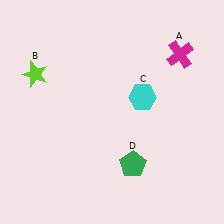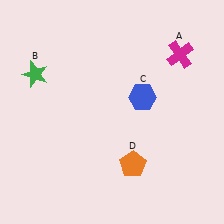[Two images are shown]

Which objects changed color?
B changed from lime to green. C changed from cyan to blue. D changed from green to orange.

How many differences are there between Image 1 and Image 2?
There are 3 differences between the two images.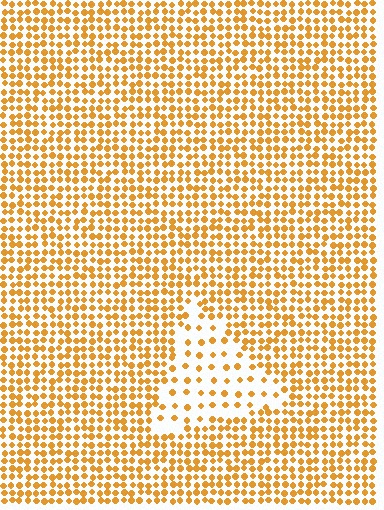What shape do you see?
I see a triangle.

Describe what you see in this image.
The image contains small orange elements arranged at two different densities. A triangle-shaped region is visible where the elements are less densely packed than the surrounding area.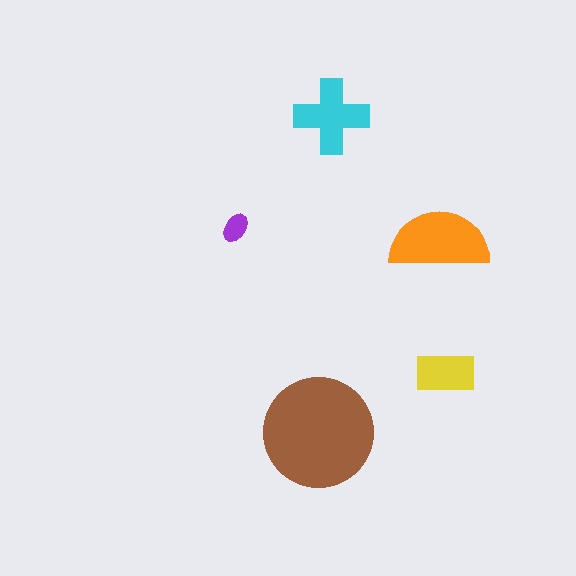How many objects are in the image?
There are 5 objects in the image.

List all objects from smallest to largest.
The purple ellipse, the yellow rectangle, the cyan cross, the orange semicircle, the brown circle.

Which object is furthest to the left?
The purple ellipse is leftmost.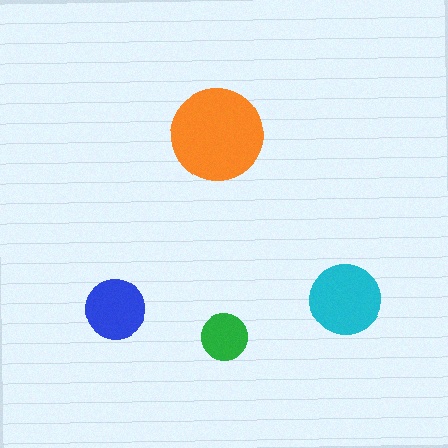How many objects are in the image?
There are 4 objects in the image.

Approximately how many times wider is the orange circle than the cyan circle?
About 1.5 times wider.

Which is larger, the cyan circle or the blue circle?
The cyan one.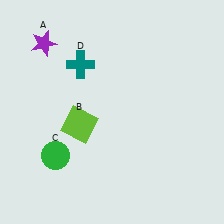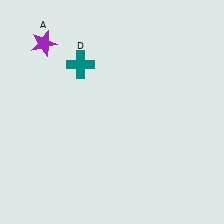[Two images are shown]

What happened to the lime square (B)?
The lime square (B) was removed in Image 2. It was in the bottom-left area of Image 1.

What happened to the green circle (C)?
The green circle (C) was removed in Image 2. It was in the bottom-left area of Image 1.